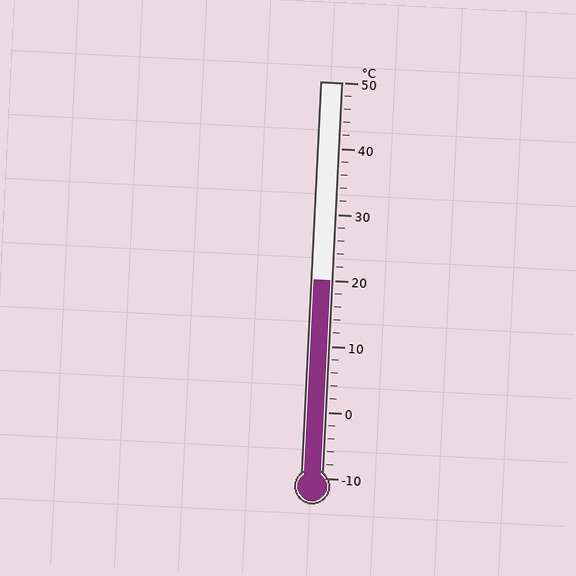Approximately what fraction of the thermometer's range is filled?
The thermometer is filled to approximately 50% of its range.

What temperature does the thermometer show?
The thermometer shows approximately 20°C.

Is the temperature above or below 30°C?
The temperature is below 30°C.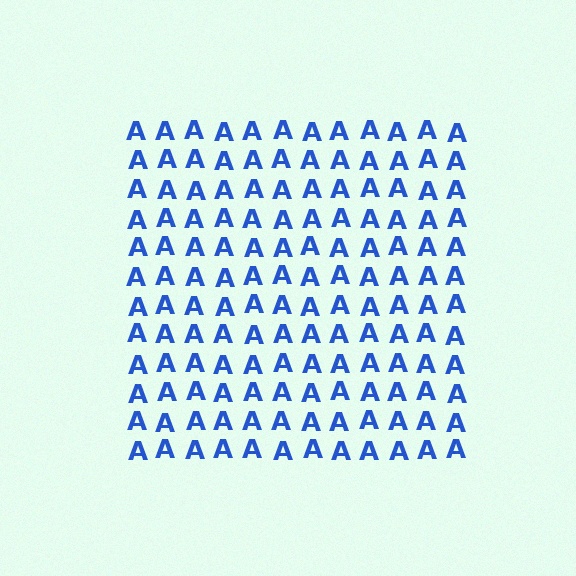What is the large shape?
The large shape is a square.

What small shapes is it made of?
It is made of small letter A's.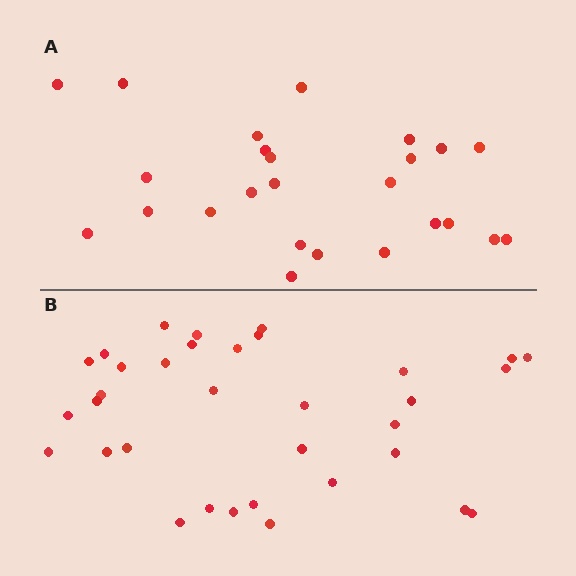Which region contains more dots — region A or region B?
Region B (the bottom region) has more dots.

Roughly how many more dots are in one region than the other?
Region B has roughly 8 or so more dots than region A.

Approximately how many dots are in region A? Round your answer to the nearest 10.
About 20 dots. (The exact count is 25, which rounds to 20.)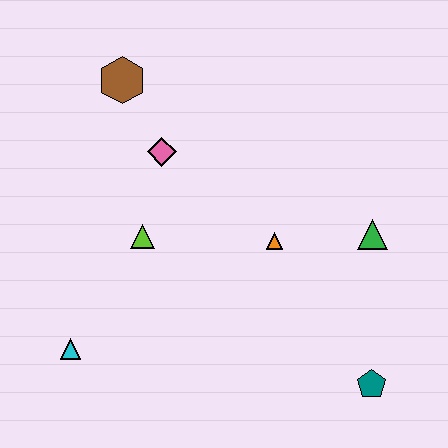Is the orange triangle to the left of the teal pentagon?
Yes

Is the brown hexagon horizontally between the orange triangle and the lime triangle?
No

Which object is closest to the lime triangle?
The pink diamond is closest to the lime triangle.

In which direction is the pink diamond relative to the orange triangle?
The pink diamond is to the left of the orange triangle.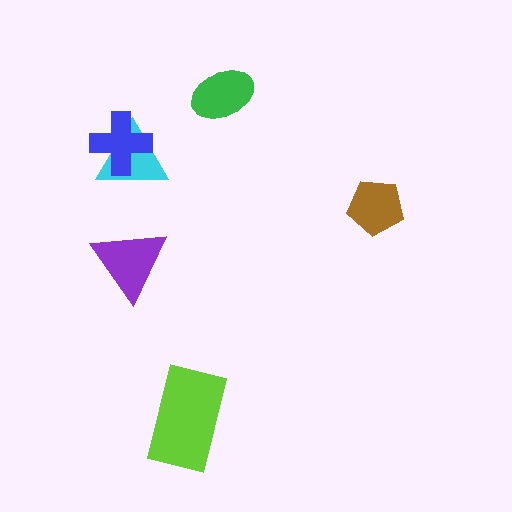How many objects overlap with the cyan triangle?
1 object overlaps with the cyan triangle.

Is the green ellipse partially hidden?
No, no other shape covers it.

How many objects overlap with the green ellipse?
0 objects overlap with the green ellipse.